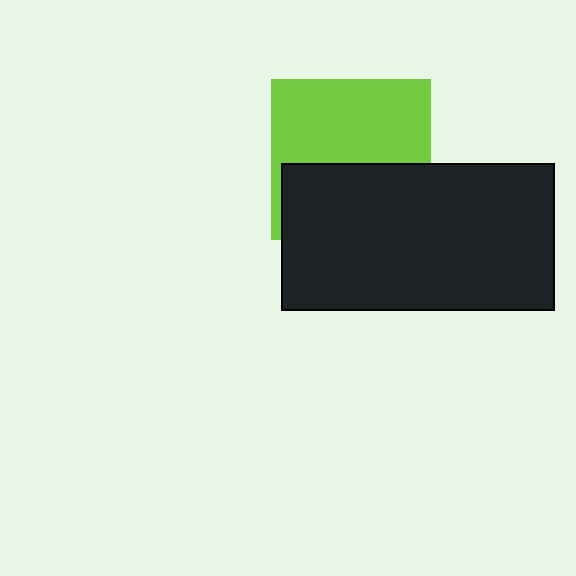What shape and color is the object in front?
The object in front is a black rectangle.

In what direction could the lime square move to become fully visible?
The lime square could move up. That would shift it out from behind the black rectangle entirely.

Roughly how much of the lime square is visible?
About half of it is visible (roughly 55%).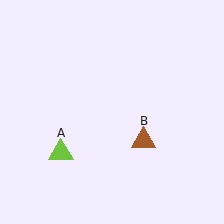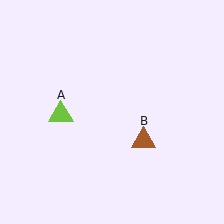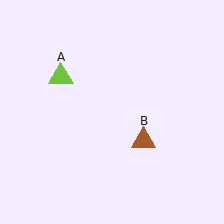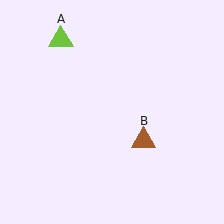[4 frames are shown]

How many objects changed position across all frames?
1 object changed position: lime triangle (object A).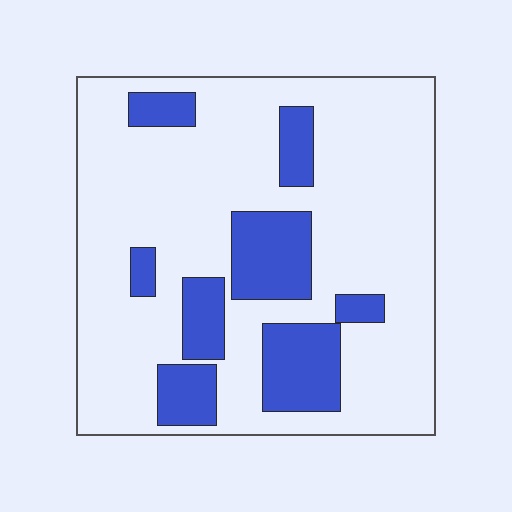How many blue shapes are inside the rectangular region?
8.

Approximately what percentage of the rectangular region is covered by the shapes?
Approximately 25%.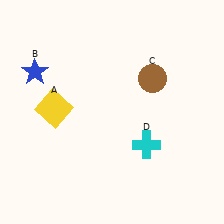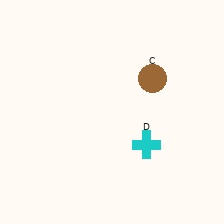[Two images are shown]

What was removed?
The yellow square (A), the blue star (B) were removed in Image 2.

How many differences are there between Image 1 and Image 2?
There are 2 differences between the two images.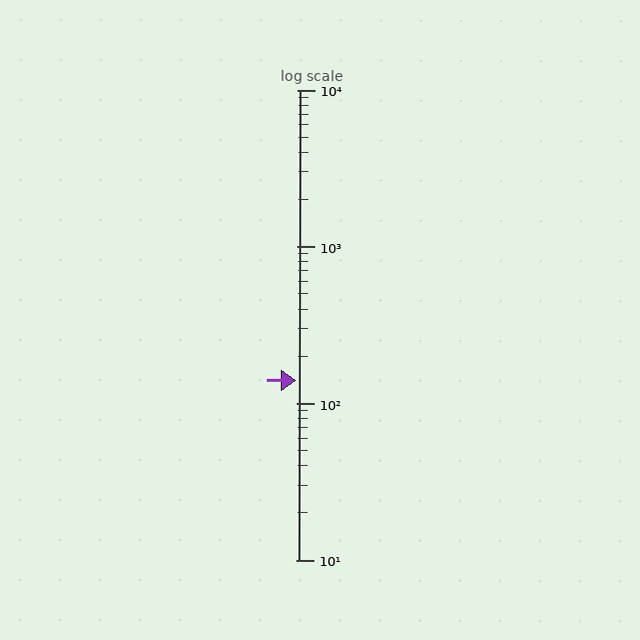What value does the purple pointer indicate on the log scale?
The pointer indicates approximately 140.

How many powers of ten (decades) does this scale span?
The scale spans 3 decades, from 10 to 10000.